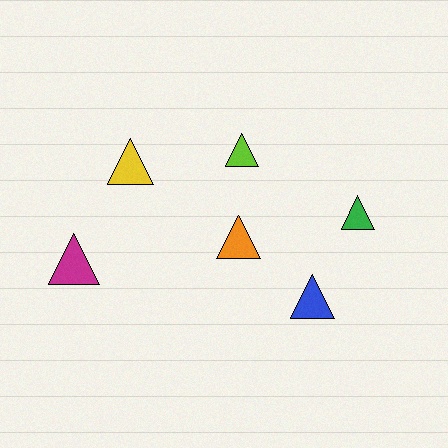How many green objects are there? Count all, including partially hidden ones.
There is 1 green object.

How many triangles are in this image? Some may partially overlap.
There are 6 triangles.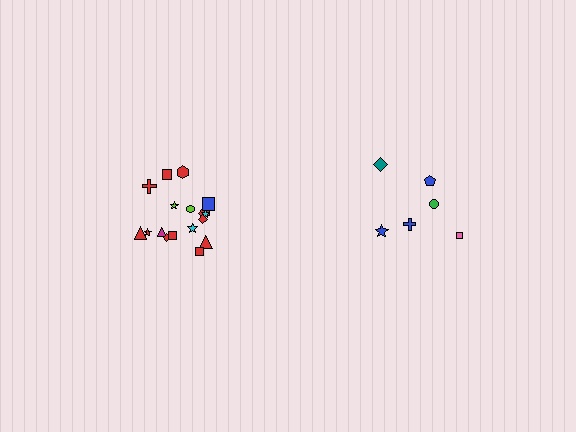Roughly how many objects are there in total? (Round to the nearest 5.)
Roughly 25 objects in total.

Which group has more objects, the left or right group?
The left group.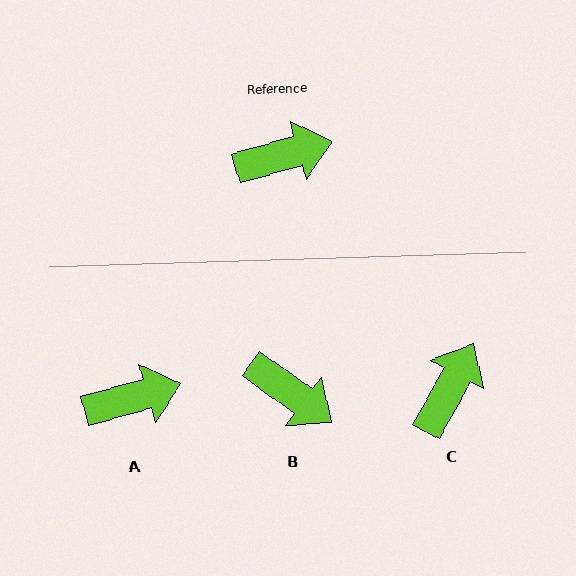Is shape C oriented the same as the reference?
No, it is off by about 46 degrees.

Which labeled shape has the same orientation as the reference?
A.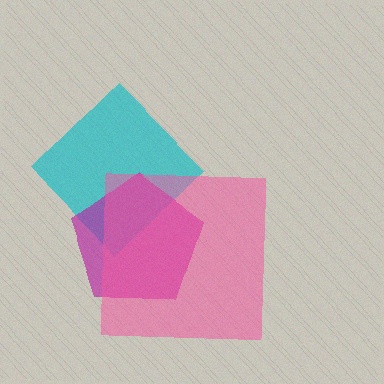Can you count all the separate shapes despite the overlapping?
Yes, there are 3 separate shapes.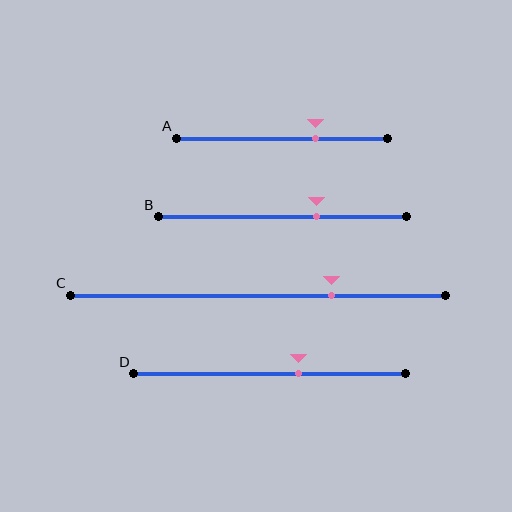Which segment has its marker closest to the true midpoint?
Segment D has its marker closest to the true midpoint.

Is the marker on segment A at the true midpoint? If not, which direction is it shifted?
No, the marker on segment A is shifted to the right by about 15% of the segment length.